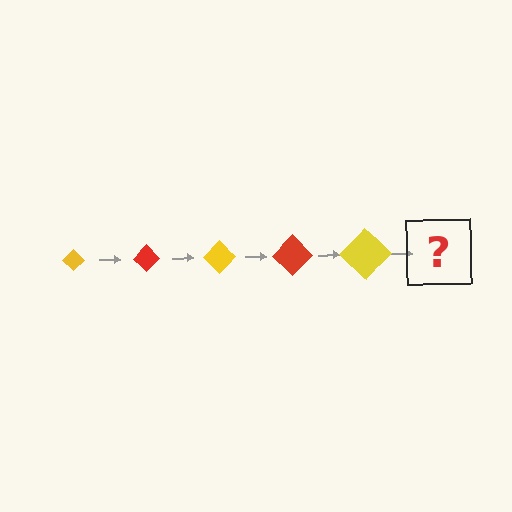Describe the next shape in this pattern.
It should be a red diamond, larger than the previous one.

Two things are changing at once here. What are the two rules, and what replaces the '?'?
The two rules are that the diamond grows larger each step and the color cycles through yellow and red. The '?' should be a red diamond, larger than the previous one.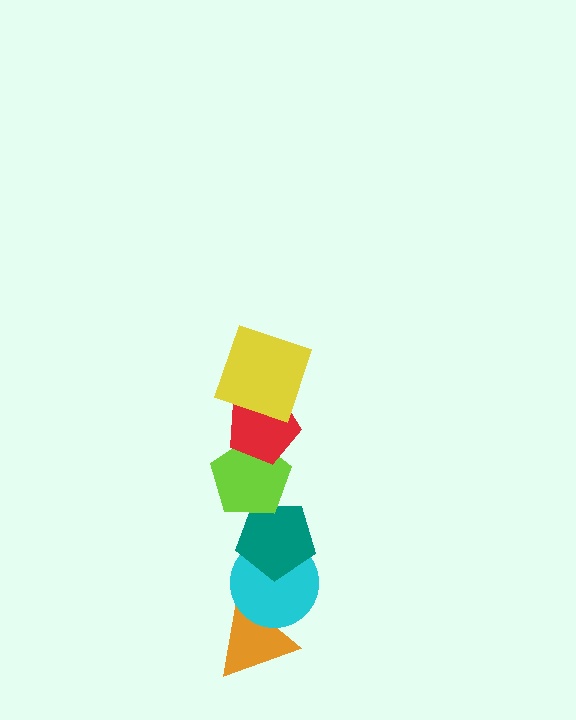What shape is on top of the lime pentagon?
The red pentagon is on top of the lime pentagon.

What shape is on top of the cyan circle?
The teal pentagon is on top of the cyan circle.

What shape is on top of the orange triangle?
The cyan circle is on top of the orange triangle.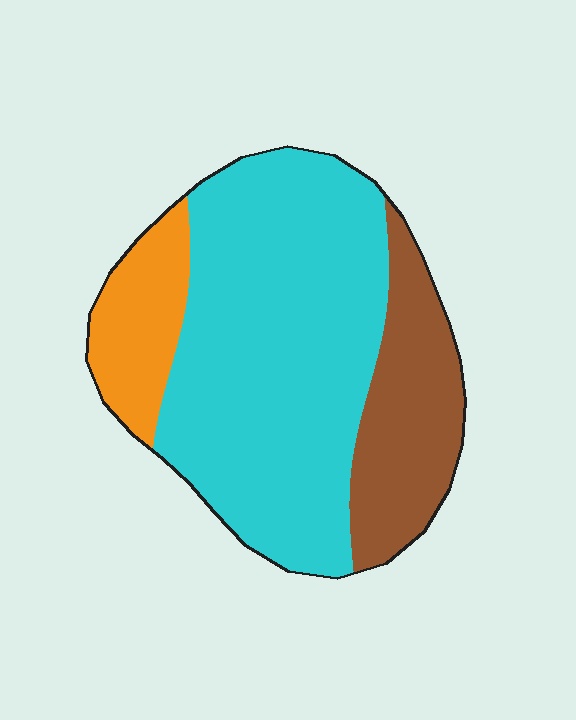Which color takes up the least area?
Orange, at roughly 15%.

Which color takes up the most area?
Cyan, at roughly 65%.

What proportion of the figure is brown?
Brown takes up about one fifth (1/5) of the figure.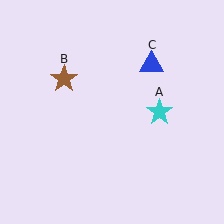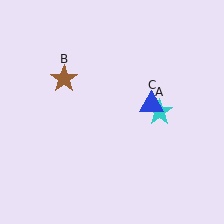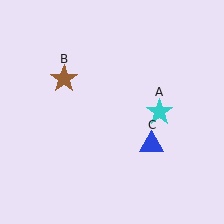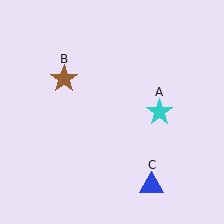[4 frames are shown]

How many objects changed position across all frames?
1 object changed position: blue triangle (object C).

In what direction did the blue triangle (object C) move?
The blue triangle (object C) moved down.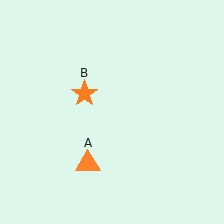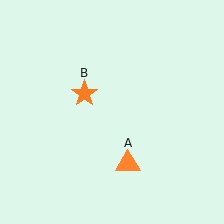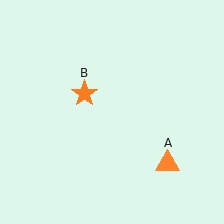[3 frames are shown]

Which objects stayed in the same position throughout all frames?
Orange star (object B) remained stationary.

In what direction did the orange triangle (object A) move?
The orange triangle (object A) moved right.